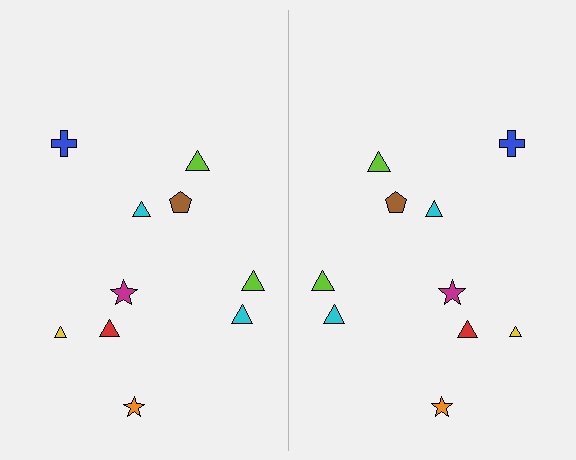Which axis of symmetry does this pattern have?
The pattern has a vertical axis of symmetry running through the center of the image.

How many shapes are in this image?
There are 20 shapes in this image.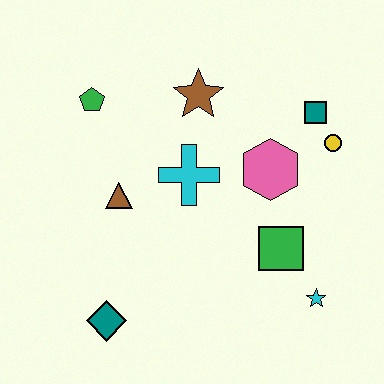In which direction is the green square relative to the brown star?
The green square is below the brown star.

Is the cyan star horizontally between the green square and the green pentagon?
No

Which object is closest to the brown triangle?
The cyan cross is closest to the brown triangle.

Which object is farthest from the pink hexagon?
The teal diamond is farthest from the pink hexagon.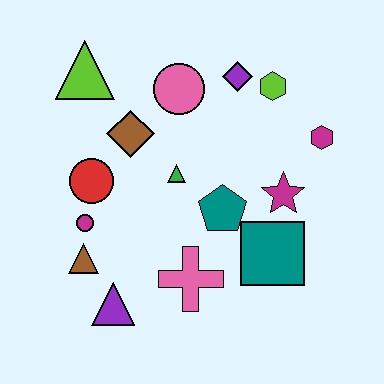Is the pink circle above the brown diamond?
Yes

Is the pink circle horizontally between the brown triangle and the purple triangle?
No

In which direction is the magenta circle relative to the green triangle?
The magenta circle is to the left of the green triangle.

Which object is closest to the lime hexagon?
The purple diamond is closest to the lime hexagon.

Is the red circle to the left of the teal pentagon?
Yes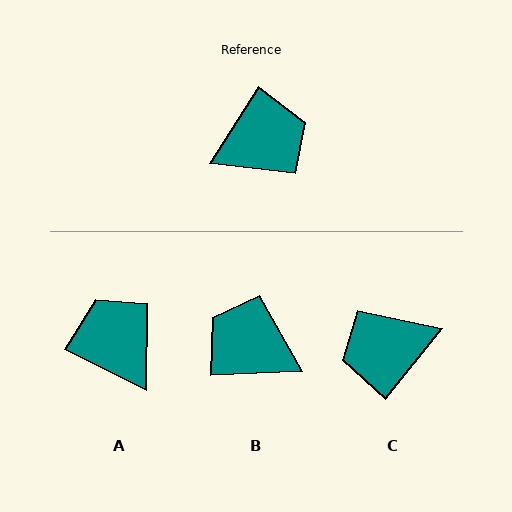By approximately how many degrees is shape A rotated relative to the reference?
Approximately 96 degrees counter-clockwise.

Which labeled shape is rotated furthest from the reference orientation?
C, about 174 degrees away.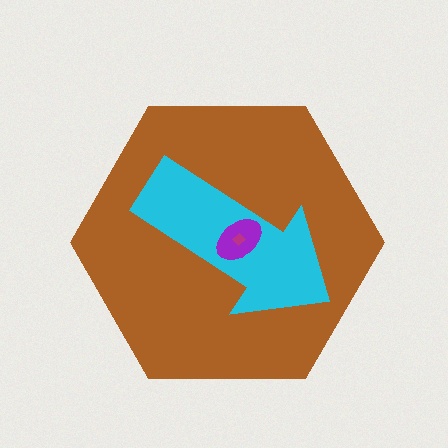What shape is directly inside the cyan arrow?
The purple ellipse.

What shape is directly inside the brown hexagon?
The cyan arrow.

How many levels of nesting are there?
4.